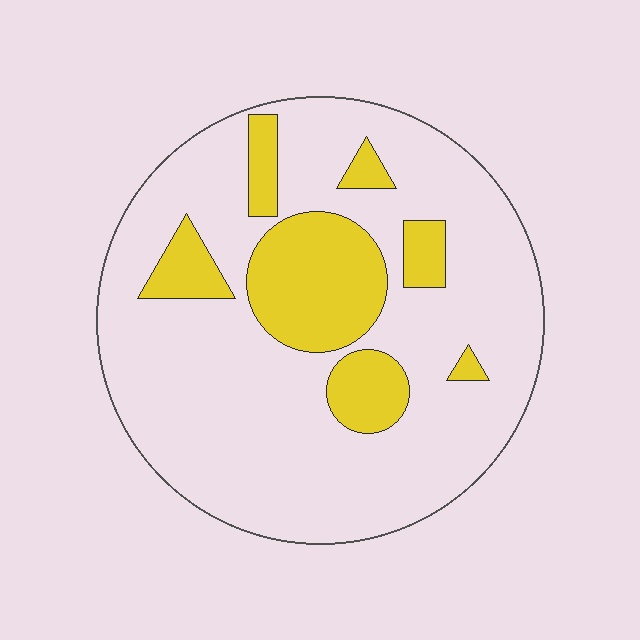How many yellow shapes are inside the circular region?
7.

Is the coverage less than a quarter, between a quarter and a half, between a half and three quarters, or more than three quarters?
Less than a quarter.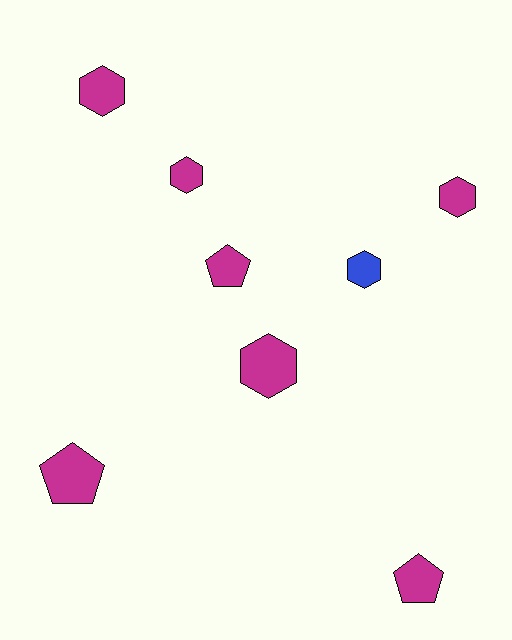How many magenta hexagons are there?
There are 4 magenta hexagons.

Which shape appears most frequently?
Hexagon, with 5 objects.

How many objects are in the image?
There are 8 objects.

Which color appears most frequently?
Magenta, with 7 objects.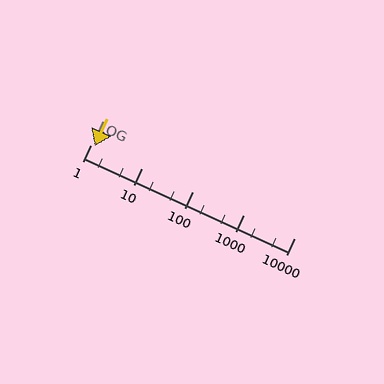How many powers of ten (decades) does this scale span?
The scale spans 4 decades, from 1 to 10000.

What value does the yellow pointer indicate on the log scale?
The pointer indicates approximately 1.2.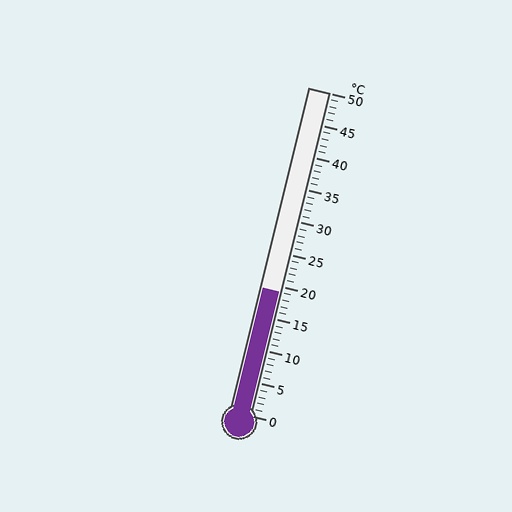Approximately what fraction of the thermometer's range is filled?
The thermometer is filled to approximately 40% of its range.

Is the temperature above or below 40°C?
The temperature is below 40°C.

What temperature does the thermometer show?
The thermometer shows approximately 19°C.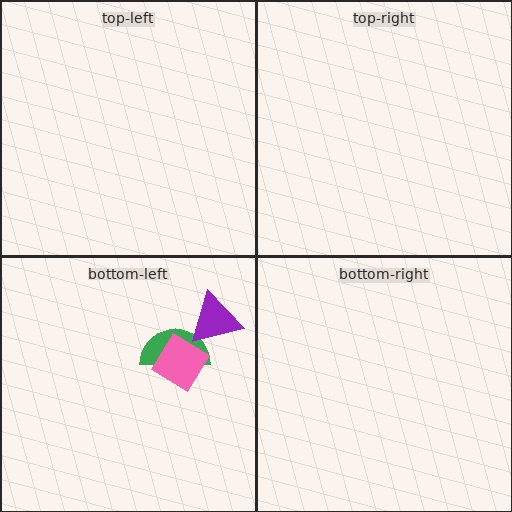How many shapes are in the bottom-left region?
3.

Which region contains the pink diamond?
The bottom-left region.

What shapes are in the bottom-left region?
The green semicircle, the pink diamond, the purple triangle.